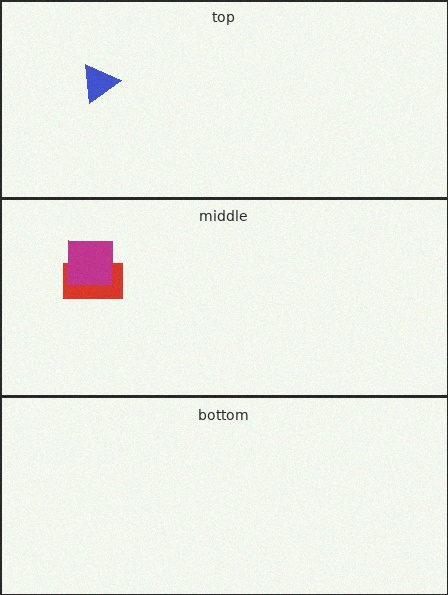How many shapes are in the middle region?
2.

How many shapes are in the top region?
1.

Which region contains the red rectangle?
The middle region.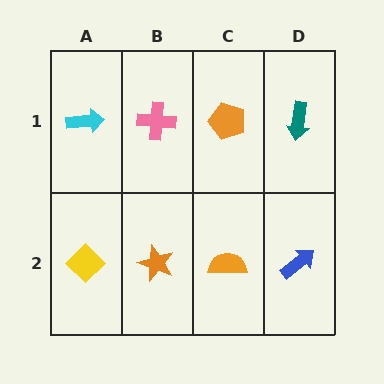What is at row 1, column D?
A teal arrow.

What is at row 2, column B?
An orange star.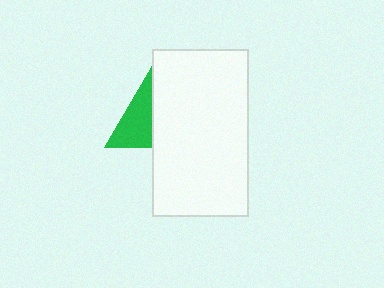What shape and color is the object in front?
The object in front is a white rectangle.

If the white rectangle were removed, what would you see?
You would see the complete green triangle.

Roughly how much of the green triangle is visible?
A small part of it is visible (roughly 43%).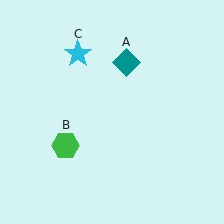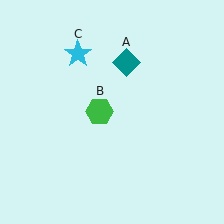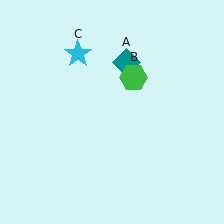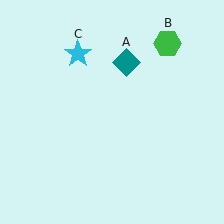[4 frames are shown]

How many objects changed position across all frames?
1 object changed position: green hexagon (object B).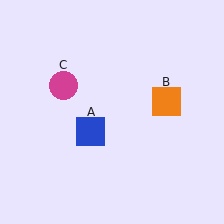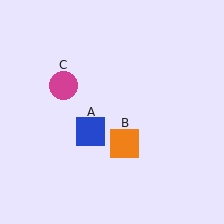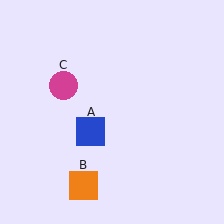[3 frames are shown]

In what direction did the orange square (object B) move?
The orange square (object B) moved down and to the left.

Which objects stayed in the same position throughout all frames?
Blue square (object A) and magenta circle (object C) remained stationary.